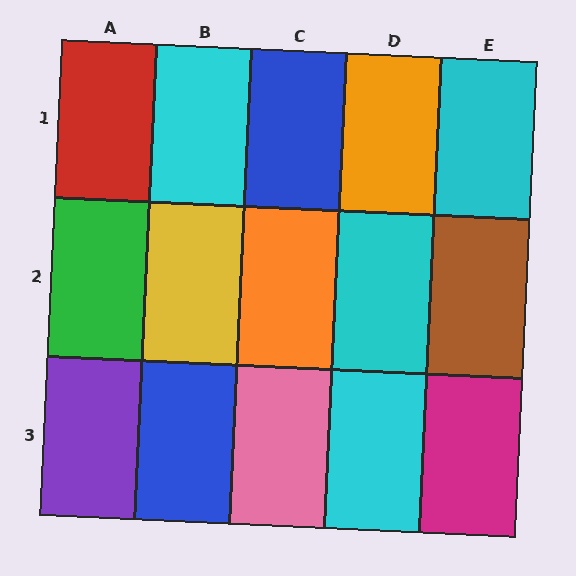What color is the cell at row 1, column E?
Cyan.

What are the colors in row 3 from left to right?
Purple, blue, pink, cyan, magenta.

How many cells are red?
1 cell is red.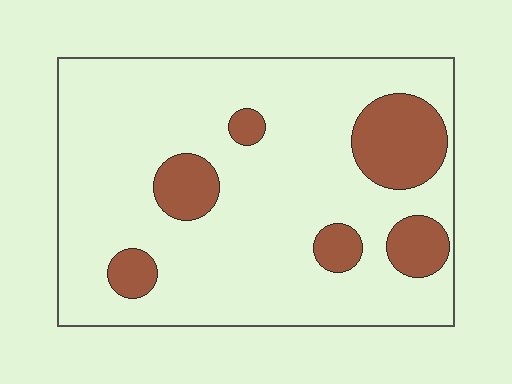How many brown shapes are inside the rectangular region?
6.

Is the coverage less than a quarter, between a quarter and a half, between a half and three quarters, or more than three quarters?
Less than a quarter.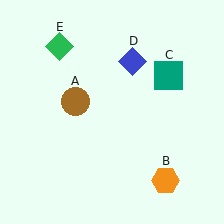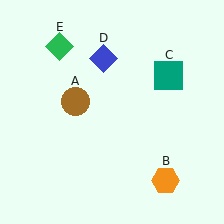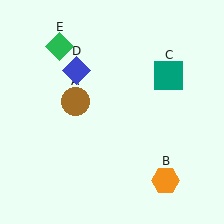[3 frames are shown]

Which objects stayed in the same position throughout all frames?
Brown circle (object A) and orange hexagon (object B) and teal square (object C) and green diamond (object E) remained stationary.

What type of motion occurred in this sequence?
The blue diamond (object D) rotated counterclockwise around the center of the scene.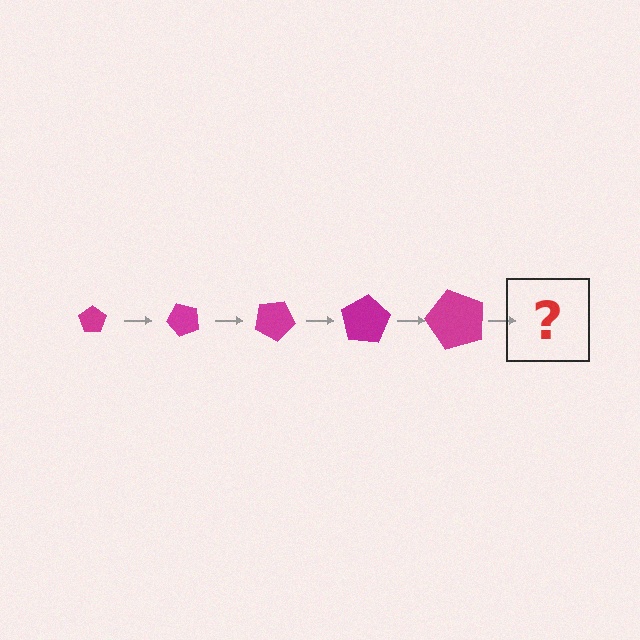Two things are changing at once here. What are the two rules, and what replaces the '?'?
The two rules are that the pentagon grows larger each step and it rotates 50 degrees each step. The '?' should be a pentagon, larger than the previous one and rotated 250 degrees from the start.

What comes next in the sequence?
The next element should be a pentagon, larger than the previous one and rotated 250 degrees from the start.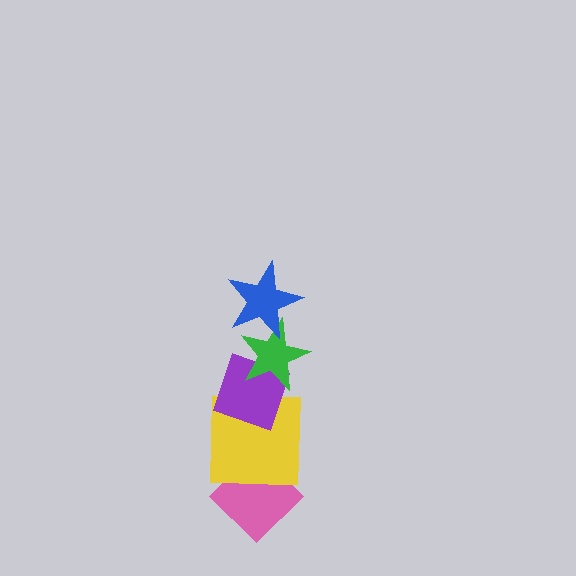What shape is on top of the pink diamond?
The yellow square is on top of the pink diamond.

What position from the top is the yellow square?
The yellow square is 4th from the top.